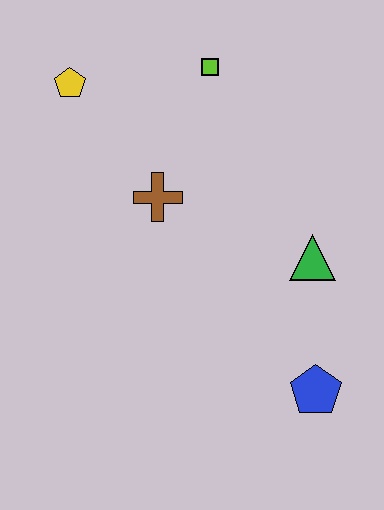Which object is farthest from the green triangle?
The yellow pentagon is farthest from the green triangle.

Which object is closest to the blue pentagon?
The green triangle is closest to the blue pentagon.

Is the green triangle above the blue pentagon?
Yes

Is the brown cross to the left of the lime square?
Yes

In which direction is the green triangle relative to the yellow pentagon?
The green triangle is to the right of the yellow pentagon.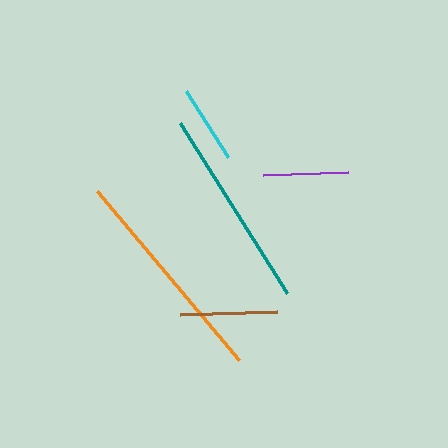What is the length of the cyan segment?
The cyan segment is approximately 79 pixels long.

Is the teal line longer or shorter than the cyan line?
The teal line is longer than the cyan line.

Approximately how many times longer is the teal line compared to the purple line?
The teal line is approximately 2.4 times the length of the purple line.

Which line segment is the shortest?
The cyan line is the shortest at approximately 79 pixels.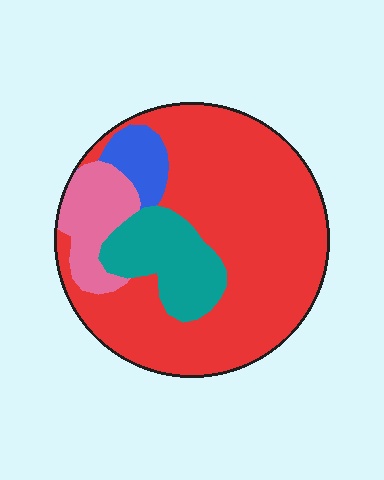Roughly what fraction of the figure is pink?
Pink covers 11% of the figure.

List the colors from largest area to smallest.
From largest to smallest: red, teal, pink, blue.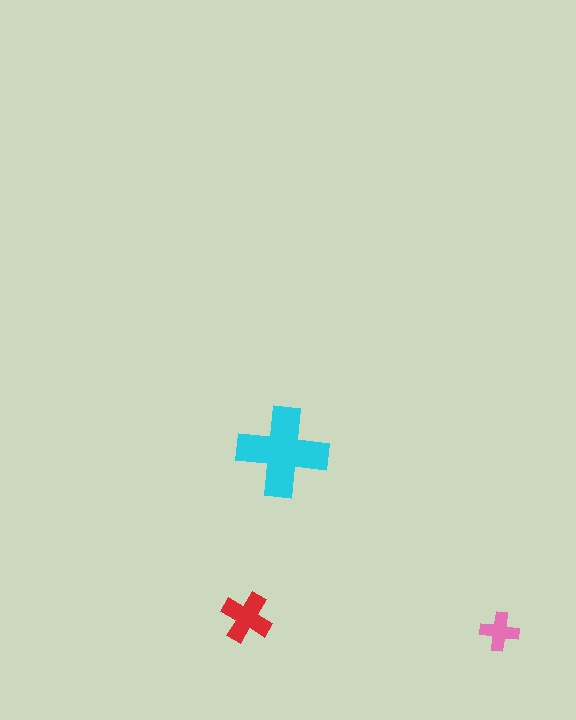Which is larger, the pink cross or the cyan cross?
The cyan one.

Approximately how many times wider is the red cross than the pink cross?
About 1.5 times wider.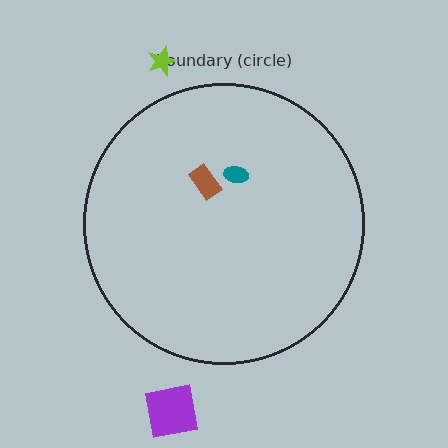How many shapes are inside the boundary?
2 inside, 2 outside.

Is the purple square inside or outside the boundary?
Outside.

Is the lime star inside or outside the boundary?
Outside.